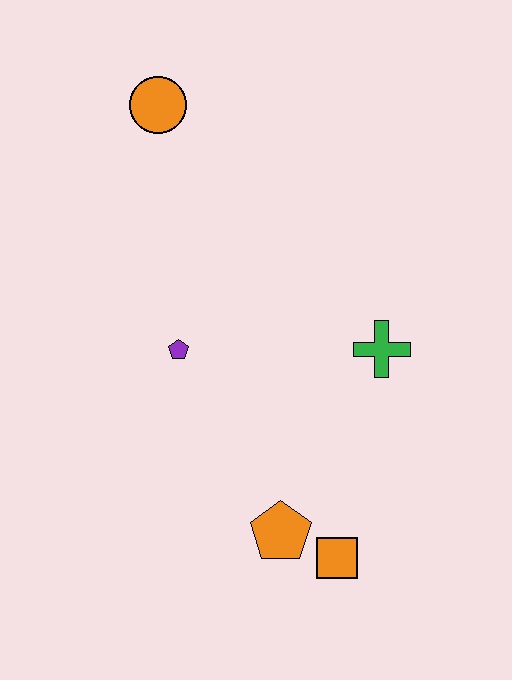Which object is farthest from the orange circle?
The orange square is farthest from the orange circle.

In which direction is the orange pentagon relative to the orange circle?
The orange pentagon is below the orange circle.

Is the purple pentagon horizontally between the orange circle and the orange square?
Yes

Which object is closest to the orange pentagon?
The orange square is closest to the orange pentagon.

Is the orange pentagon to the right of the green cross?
No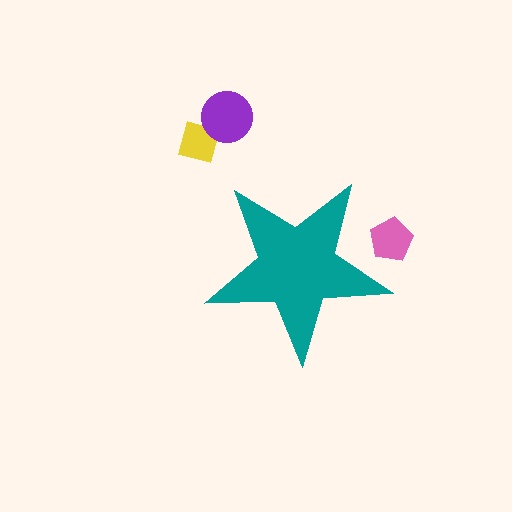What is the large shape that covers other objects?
A teal star.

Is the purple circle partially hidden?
No, the purple circle is fully visible.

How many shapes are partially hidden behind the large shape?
1 shape is partially hidden.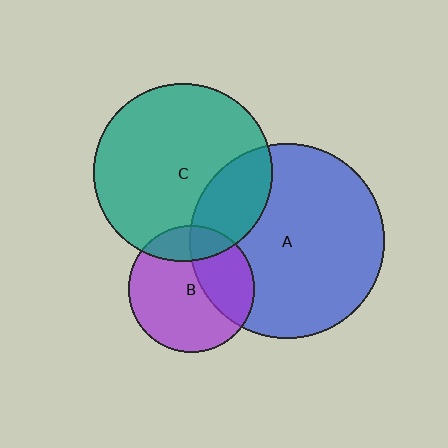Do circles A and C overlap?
Yes.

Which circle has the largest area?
Circle A (blue).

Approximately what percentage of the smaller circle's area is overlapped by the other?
Approximately 25%.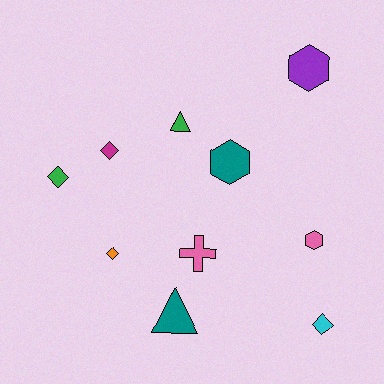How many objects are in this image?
There are 10 objects.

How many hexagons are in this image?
There are 3 hexagons.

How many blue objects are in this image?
There are no blue objects.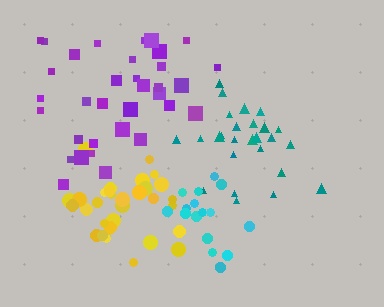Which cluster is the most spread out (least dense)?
Purple.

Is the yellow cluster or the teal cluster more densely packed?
Yellow.